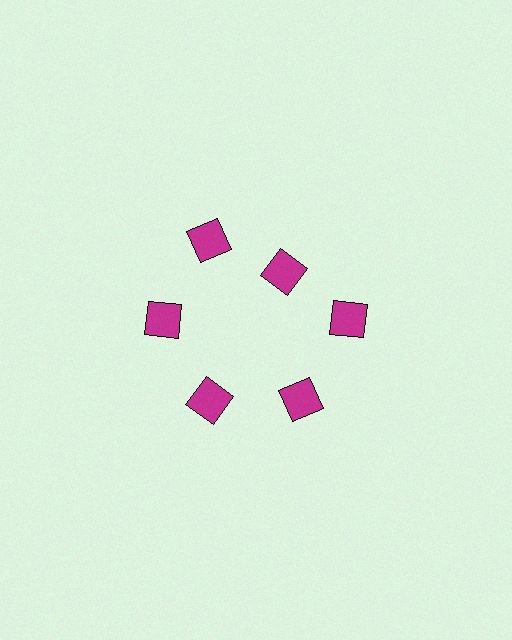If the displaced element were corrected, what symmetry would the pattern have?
It would have 6-fold rotational symmetry — the pattern would map onto itself every 60 degrees.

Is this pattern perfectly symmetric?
No. The 6 magenta squares are arranged in a ring, but one element near the 1 o'clock position is pulled inward toward the center, breaking the 6-fold rotational symmetry.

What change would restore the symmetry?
The symmetry would be restored by moving it outward, back onto the ring so that all 6 squares sit at equal angles and equal distance from the center.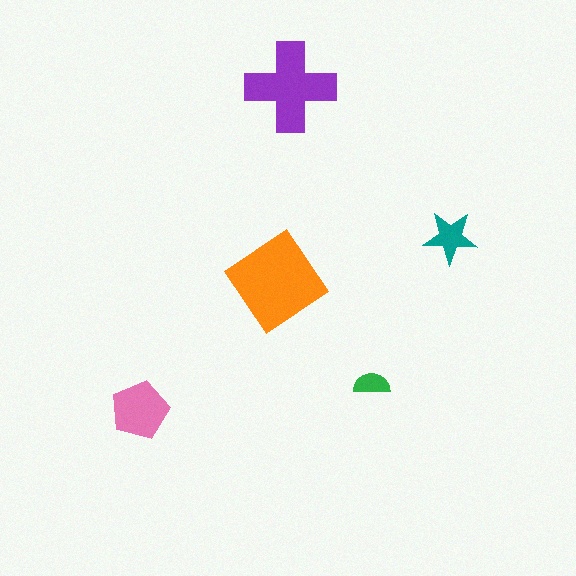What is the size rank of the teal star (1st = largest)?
4th.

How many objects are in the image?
There are 5 objects in the image.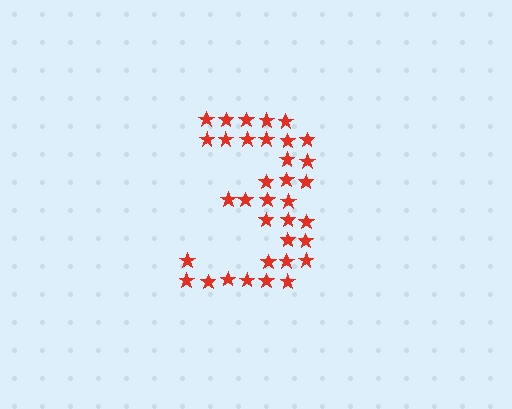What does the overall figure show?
The overall figure shows the digit 3.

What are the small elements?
The small elements are stars.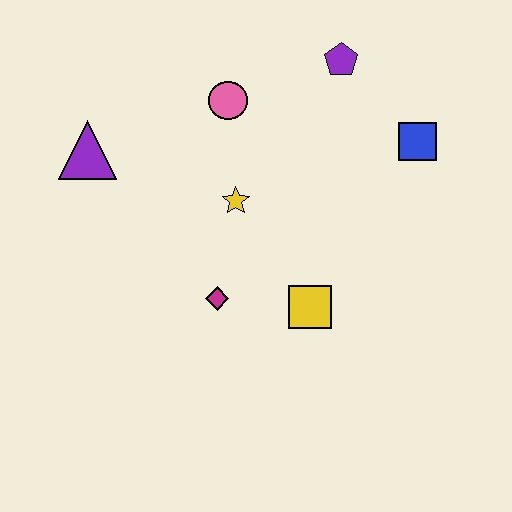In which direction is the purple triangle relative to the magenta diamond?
The purple triangle is above the magenta diamond.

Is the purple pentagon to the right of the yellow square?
Yes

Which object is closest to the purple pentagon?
The blue square is closest to the purple pentagon.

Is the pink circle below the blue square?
No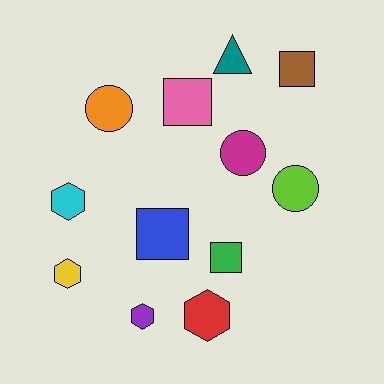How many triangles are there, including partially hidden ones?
There is 1 triangle.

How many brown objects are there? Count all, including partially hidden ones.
There is 1 brown object.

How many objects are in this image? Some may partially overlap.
There are 12 objects.